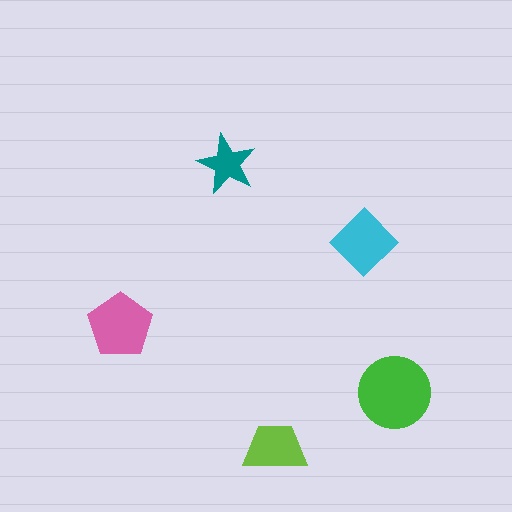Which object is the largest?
The green circle.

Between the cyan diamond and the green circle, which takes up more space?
The green circle.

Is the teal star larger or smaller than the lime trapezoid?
Smaller.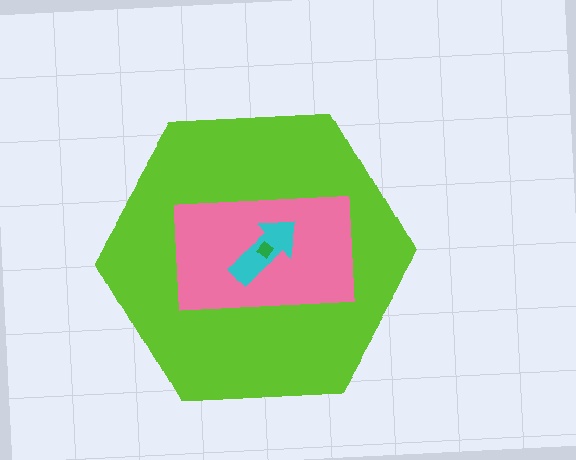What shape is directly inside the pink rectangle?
The cyan arrow.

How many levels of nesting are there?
4.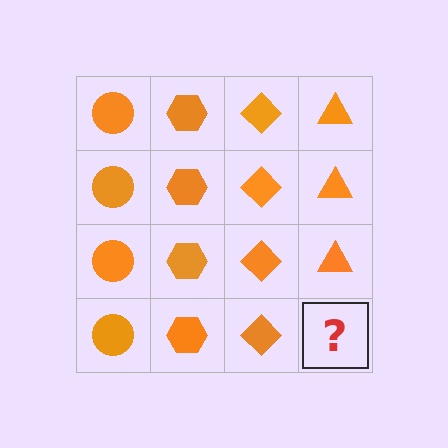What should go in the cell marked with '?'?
The missing cell should contain an orange triangle.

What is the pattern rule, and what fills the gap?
The rule is that each column has a consistent shape. The gap should be filled with an orange triangle.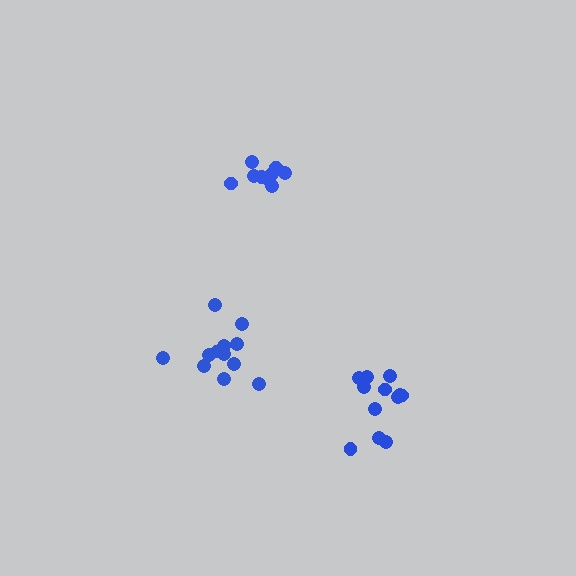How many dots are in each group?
Group 1: 12 dots, Group 2: 12 dots, Group 3: 10 dots (34 total).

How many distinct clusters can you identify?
There are 3 distinct clusters.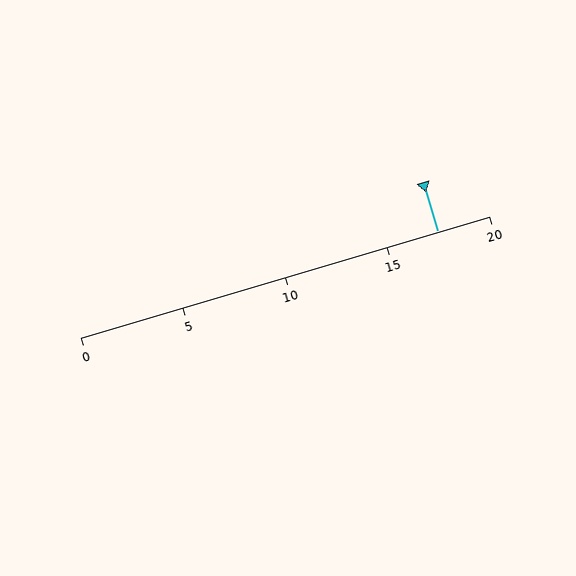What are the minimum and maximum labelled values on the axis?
The axis runs from 0 to 20.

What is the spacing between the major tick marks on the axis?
The major ticks are spaced 5 apart.